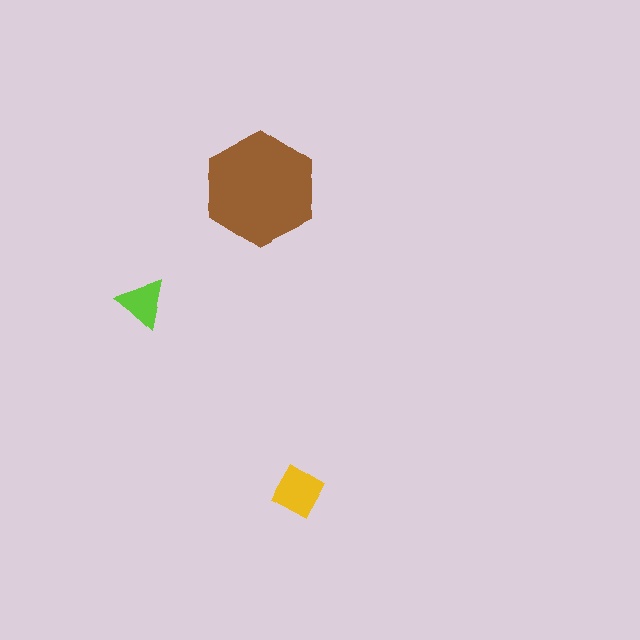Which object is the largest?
The brown hexagon.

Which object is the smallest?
The lime triangle.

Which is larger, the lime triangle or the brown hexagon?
The brown hexagon.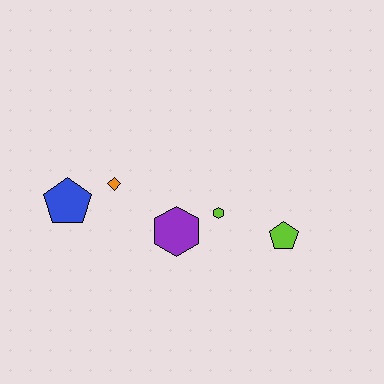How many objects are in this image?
There are 5 objects.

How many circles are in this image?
There are no circles.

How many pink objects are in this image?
There are no pink objects.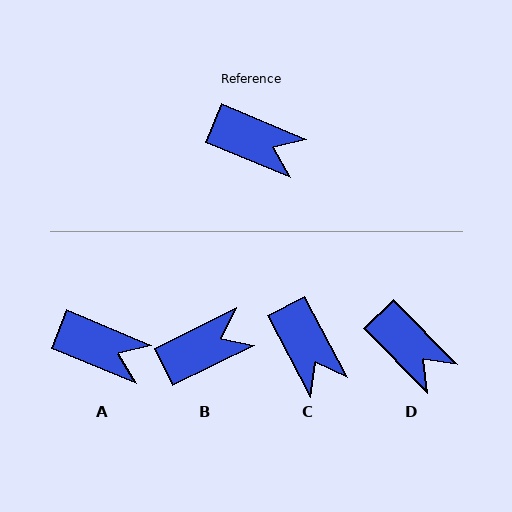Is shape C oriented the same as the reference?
No, it is off by about 40 degrees.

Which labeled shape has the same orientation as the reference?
A.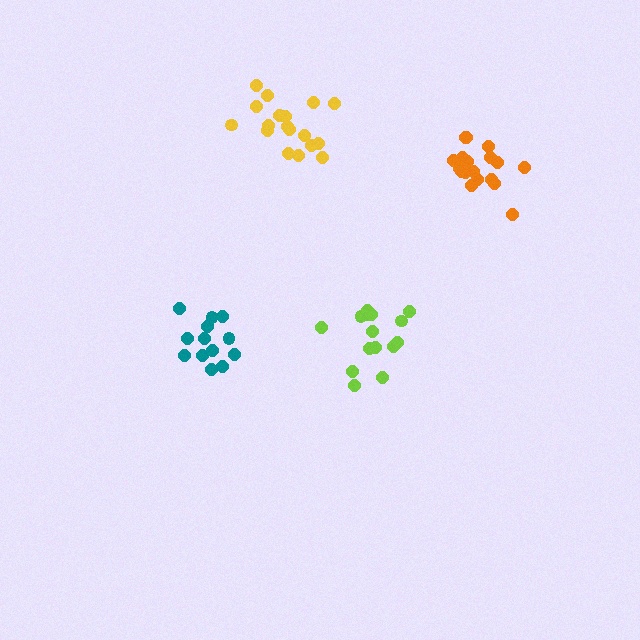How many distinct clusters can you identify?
There are 4 distinct clusters.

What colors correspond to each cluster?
The clusters are colored: lime, yellow, teal, orange.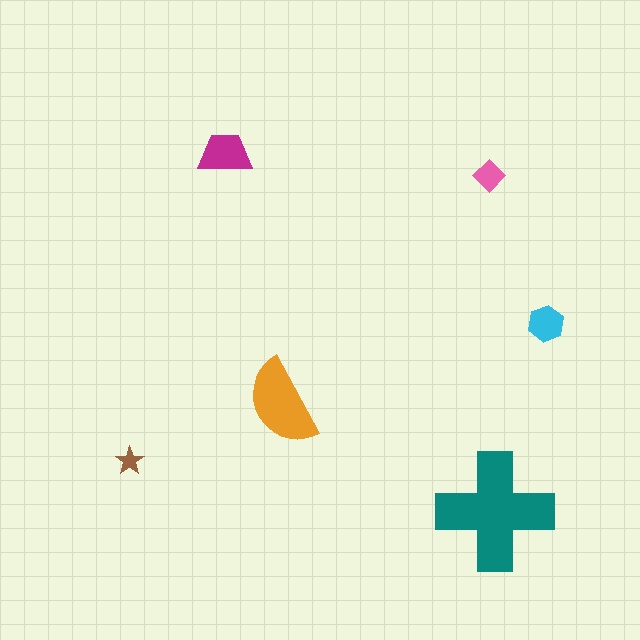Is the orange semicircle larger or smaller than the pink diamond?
Larger.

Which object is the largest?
The teal cross.